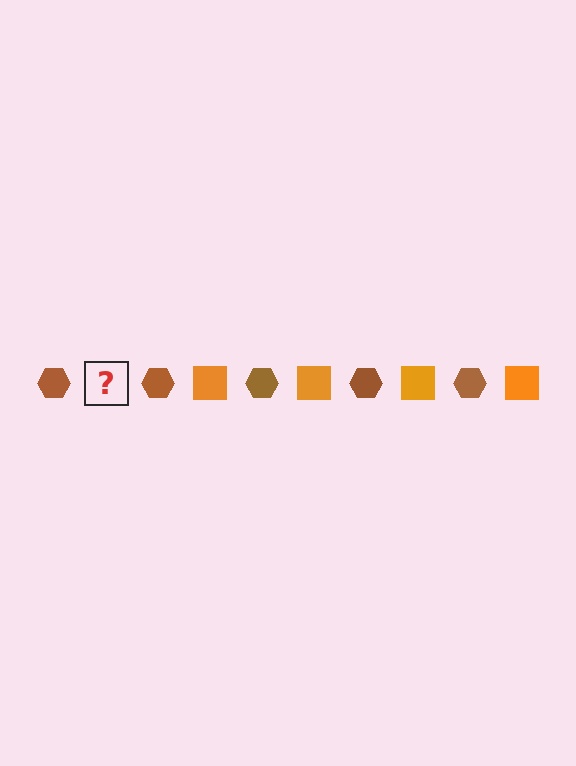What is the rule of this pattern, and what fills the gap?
The rule is that the pattern alternates between brown hexagon and orange square. The gap should be filled with an orange square.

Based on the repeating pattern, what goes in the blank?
The blank should be an orange square.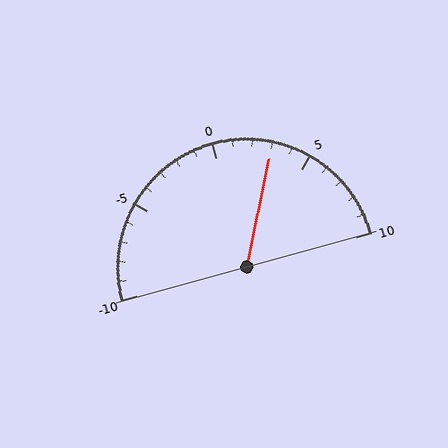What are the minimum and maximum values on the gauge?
The gauge ranges from -10 to 10.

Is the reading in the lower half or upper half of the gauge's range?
The reading is in the upper half of the range (-10 to 10).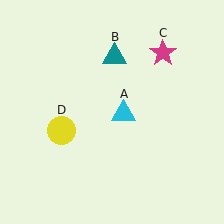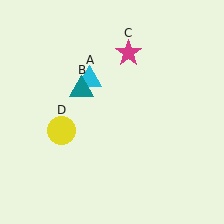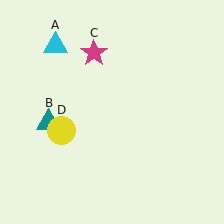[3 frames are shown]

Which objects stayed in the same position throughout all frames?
Yellow circle (object D) remained stationary.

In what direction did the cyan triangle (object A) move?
The cyan triangle (object A) moved up and to the left.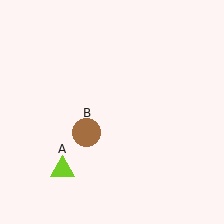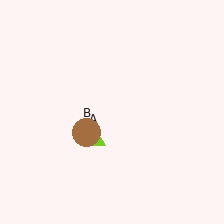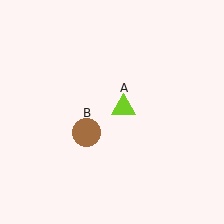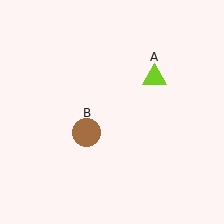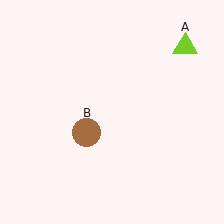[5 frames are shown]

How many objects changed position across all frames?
1 object changed position: lime triangle (object A).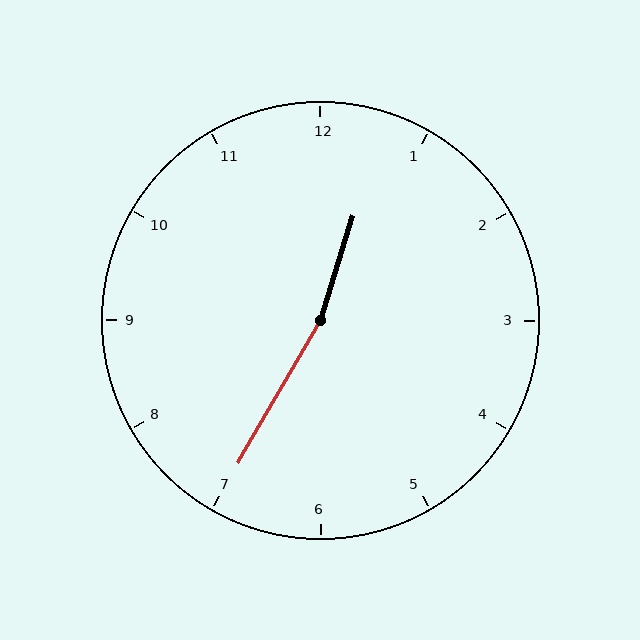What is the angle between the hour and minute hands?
Approximately 168 degrees.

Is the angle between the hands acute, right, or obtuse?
It is obtuse.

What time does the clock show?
12:35.